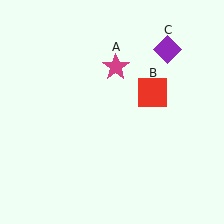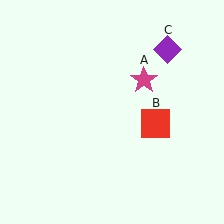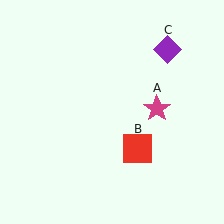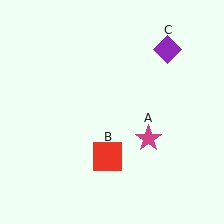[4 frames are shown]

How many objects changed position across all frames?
2 objects changed position: magenta star (object A), red square (object B).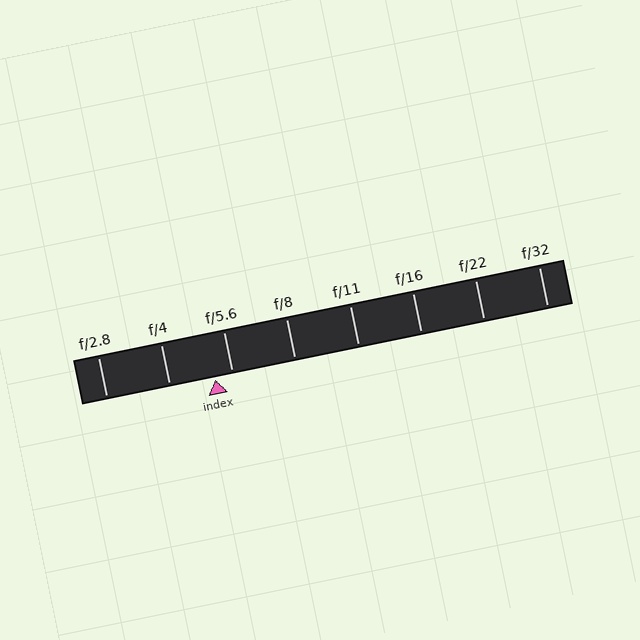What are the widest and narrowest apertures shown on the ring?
The widest aperture shown is f/2.8 and the narrowest is f/32.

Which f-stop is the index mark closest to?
The index mark is closest to f/5.6.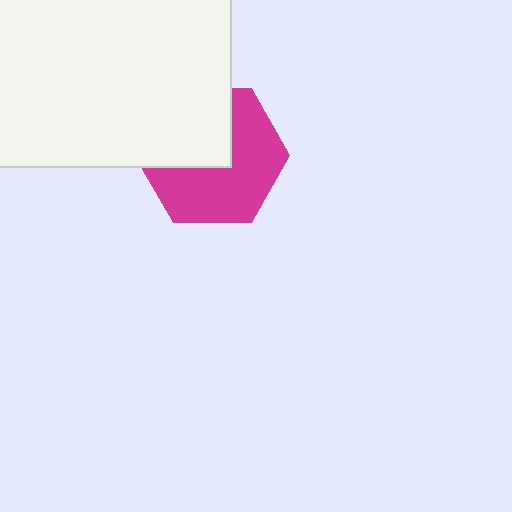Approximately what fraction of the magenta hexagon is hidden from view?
Roughly 40% of the magenta hexagon is hidden behind the white rectangle.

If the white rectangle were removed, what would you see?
You would see the complete magenta hexagon.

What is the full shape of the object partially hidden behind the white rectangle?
The partially hidden object is a magenta hexagon.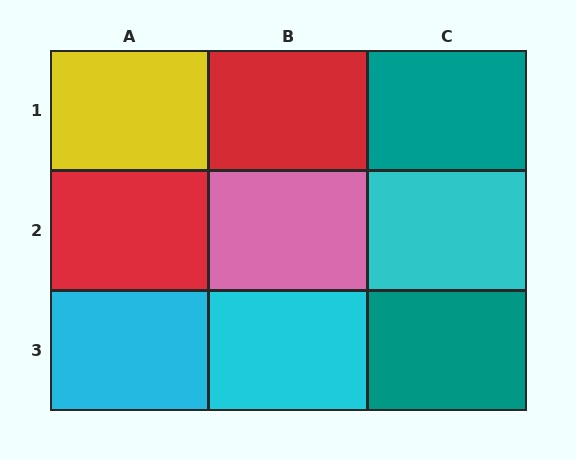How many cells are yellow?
1 cell is yellow.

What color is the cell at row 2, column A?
Red.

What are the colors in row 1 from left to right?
Yellow, red, teal.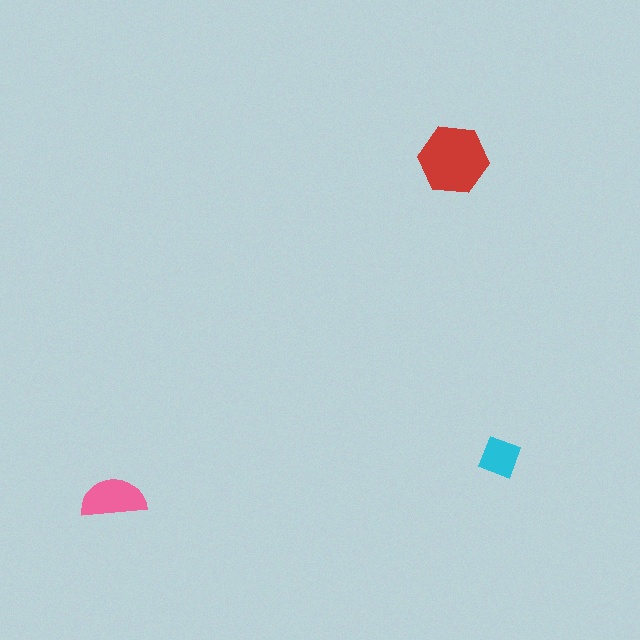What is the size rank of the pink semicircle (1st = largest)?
2nd.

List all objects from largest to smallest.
The red hexagon, the pink semicircle, the cyan diamond.